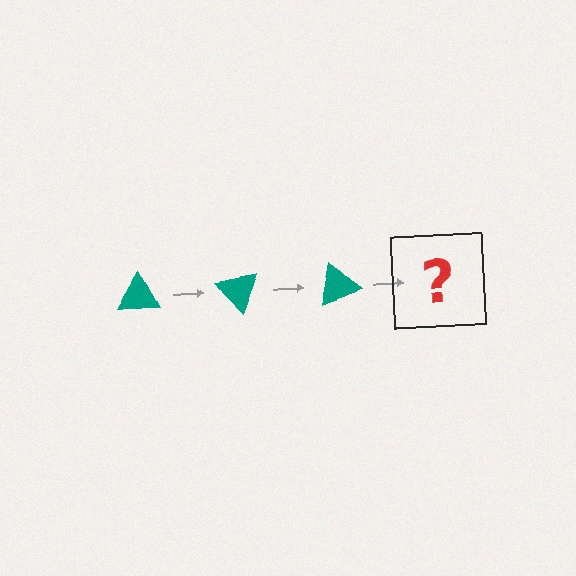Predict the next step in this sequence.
The next step is a teal triangle rotated 150 degrees.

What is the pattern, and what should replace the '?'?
The pattern is that the triangle rotates 50 degrees each step. The '?' should be a teal triangle rotated 150 degrees.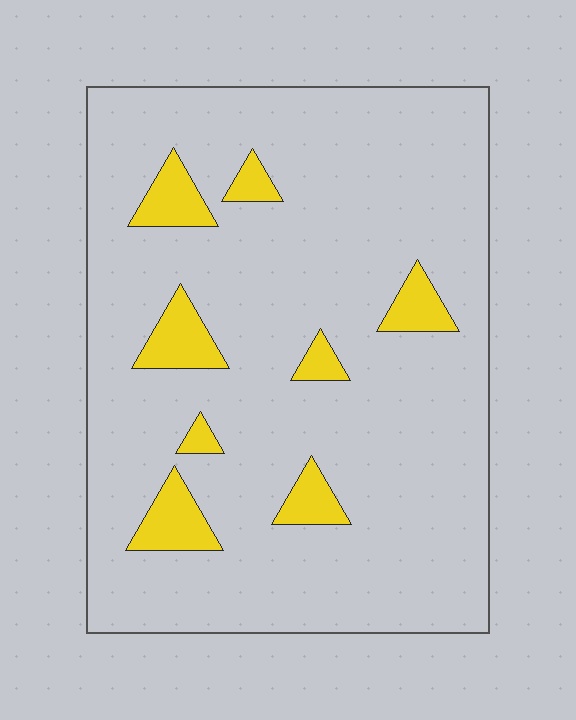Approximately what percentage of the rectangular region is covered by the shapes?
Approximately 10%.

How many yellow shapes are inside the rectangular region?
8.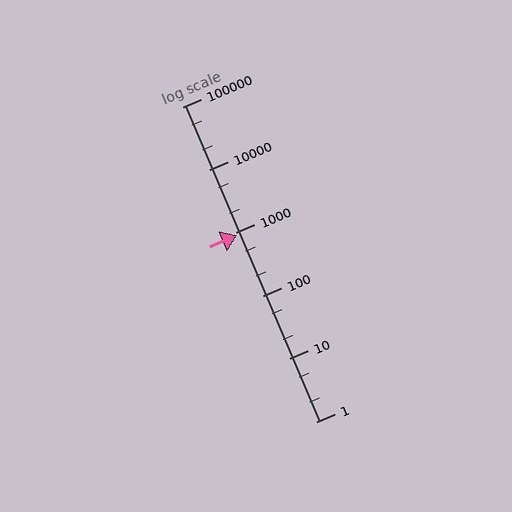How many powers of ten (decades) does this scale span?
The scale spans 5 decades, from 1 to 100000.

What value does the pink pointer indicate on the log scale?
The pointer indicates approximately 920.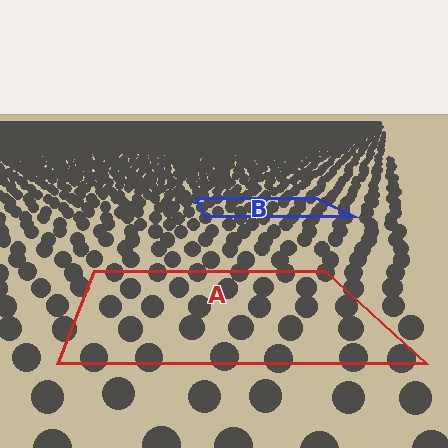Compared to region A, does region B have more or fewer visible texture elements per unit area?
Region B has more texture elements per unit area — they are packed more densely because it is farther away.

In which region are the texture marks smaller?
The texture marks are smaller in region B, because it is farther away.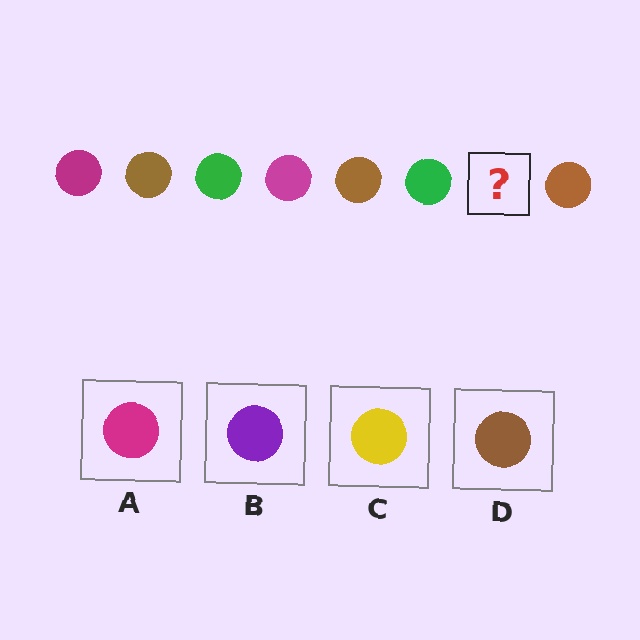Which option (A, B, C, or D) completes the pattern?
A.